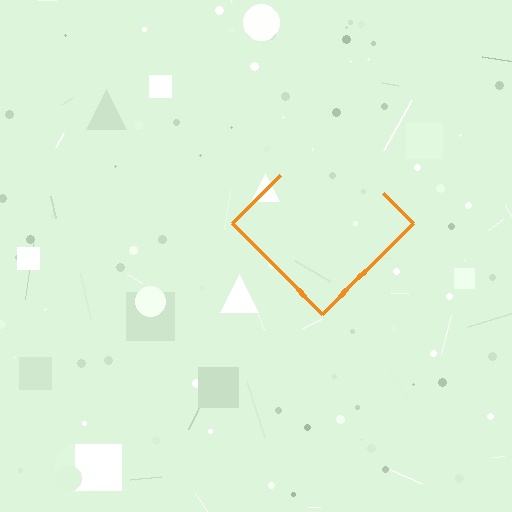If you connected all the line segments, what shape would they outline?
They would outline a diamond.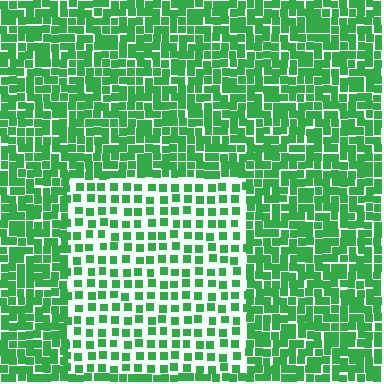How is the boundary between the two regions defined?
The boundary is defined by a change in element density (approximately 2.0x ratio). All elements are the same color, size, and shape.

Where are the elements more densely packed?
The elements are more densely packed outside the rectangle boundary.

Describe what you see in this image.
The image contains small green elements arranged at two different densities. A rectangle-shaped region is visible where the elements are less densely packed than the surrounding area.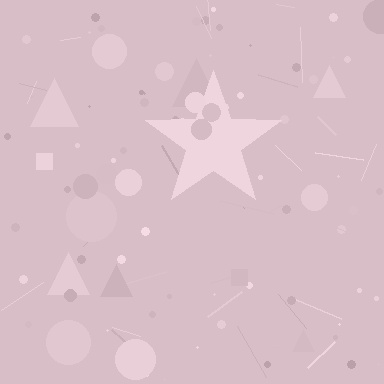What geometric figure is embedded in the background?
A star is embedded in the background.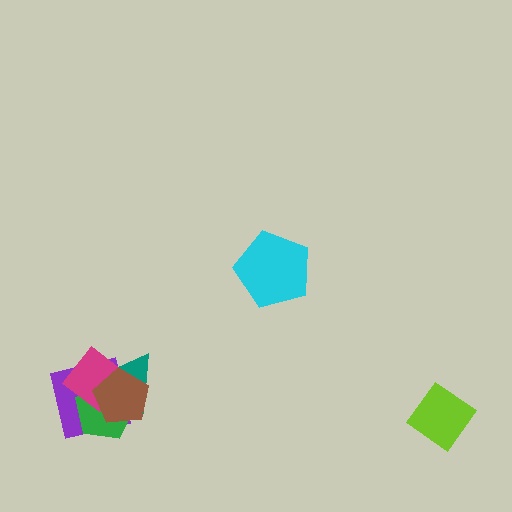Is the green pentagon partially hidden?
Yes, it is partially covered by another shape.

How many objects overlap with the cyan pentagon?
0 objects overlap with the cyan pentagon.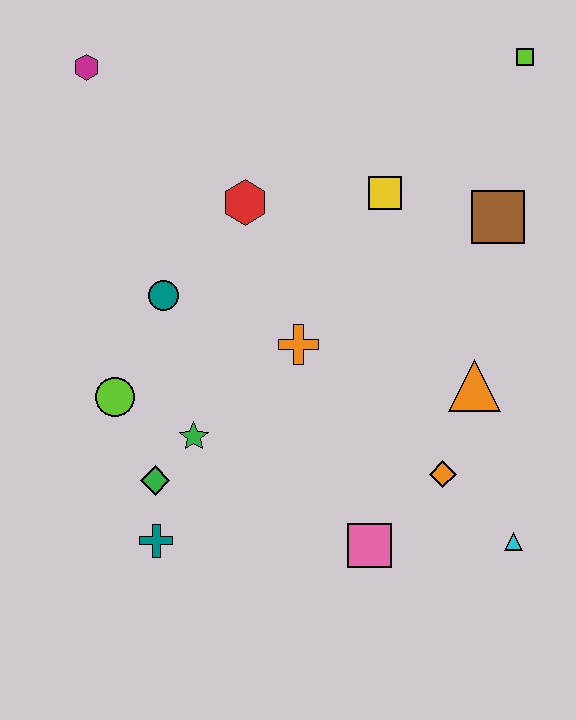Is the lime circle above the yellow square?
No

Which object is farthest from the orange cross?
The lime square is farthest from the orange cross.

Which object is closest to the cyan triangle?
The orange diamond is closest to the cyan triangle.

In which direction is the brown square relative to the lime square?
The brown square is below the lime square.